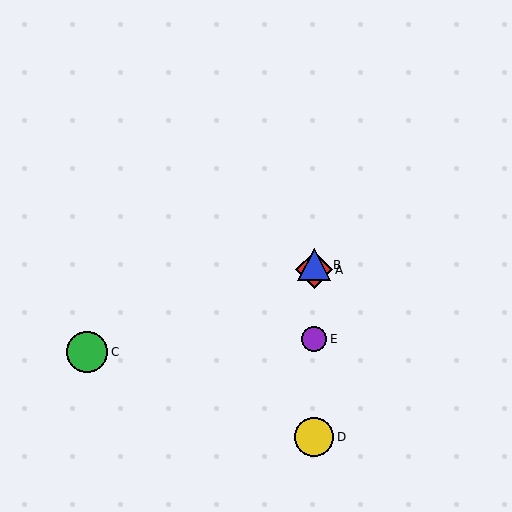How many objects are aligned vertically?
4 objects (A, B, D, E) are aligned vertically.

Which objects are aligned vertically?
Objects A, B, D, E are aligned vertically.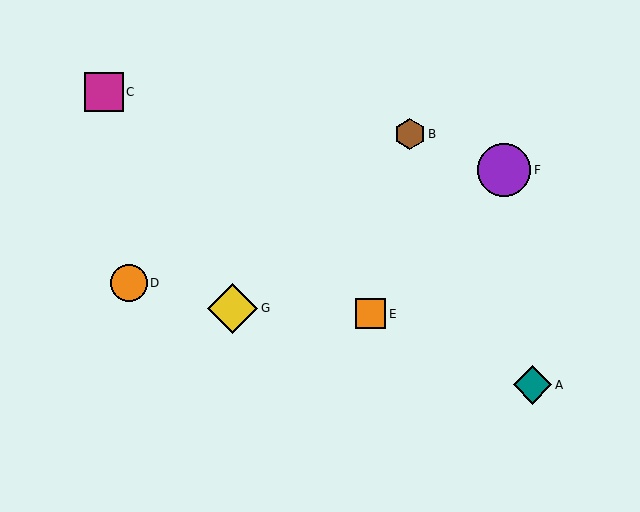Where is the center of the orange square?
The center of the orange square is at (371, 314).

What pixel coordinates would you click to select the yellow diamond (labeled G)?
Click at (233, 308) to select the yellow diamond G.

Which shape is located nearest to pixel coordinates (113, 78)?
The magenta square (labeled C) at (104, 92) is nearest to that location.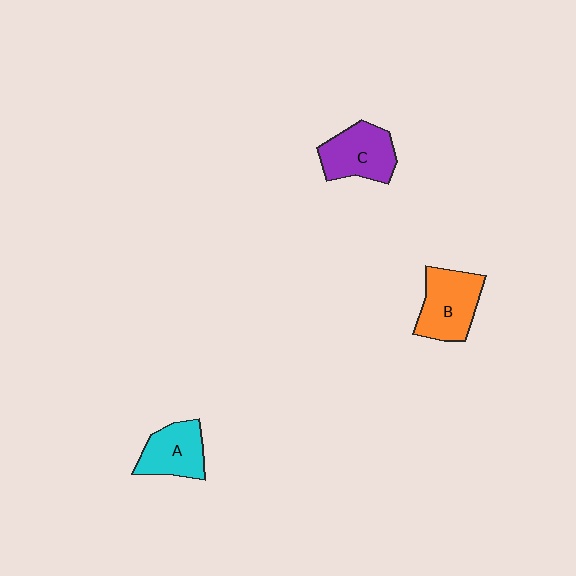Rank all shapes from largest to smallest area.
From largest to smallest: B (orange), C (purple), A (cyan).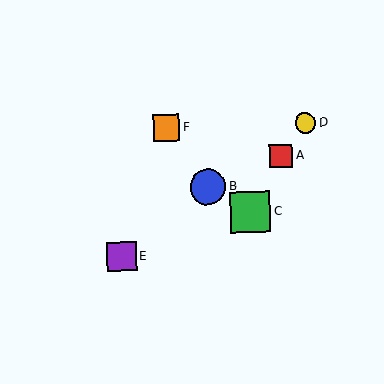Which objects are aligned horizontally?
Objects D, F are aligned horizontally.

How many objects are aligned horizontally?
2 objects (D, F) are aligned horizontally.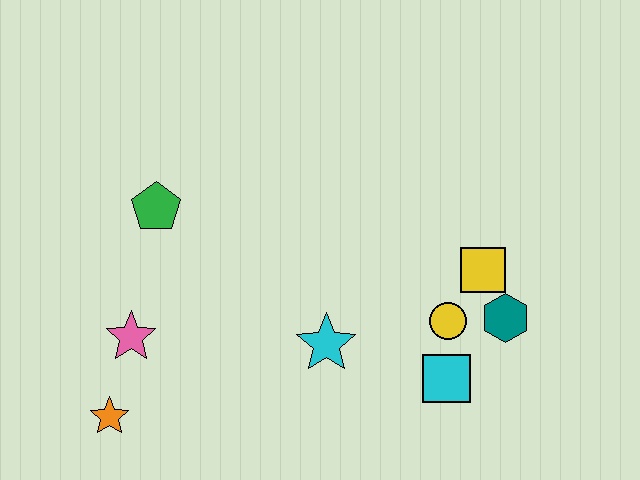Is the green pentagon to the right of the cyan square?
No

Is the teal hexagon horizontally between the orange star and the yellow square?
No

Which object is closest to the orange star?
The pink star is closest to the orange star.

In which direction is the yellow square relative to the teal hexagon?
The yellow square is above the teal hexagon.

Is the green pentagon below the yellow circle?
No